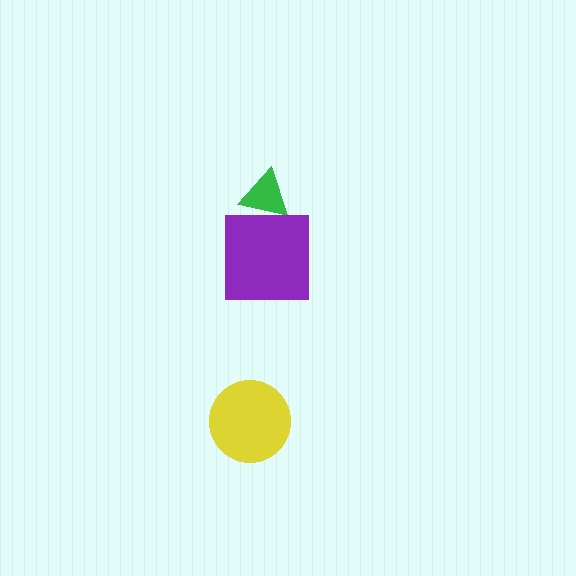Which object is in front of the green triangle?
The purple square is in front of the green triangle.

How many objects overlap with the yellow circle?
0 objects overlap with the yellow circle.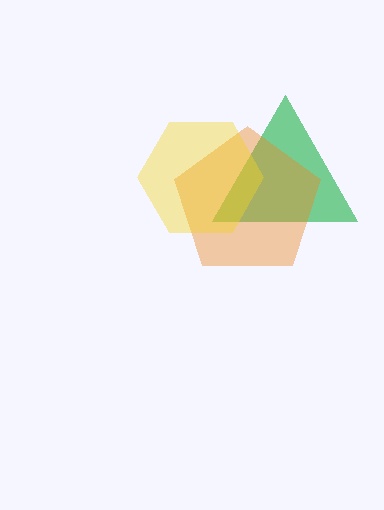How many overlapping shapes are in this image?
There are 3 overlapping shapes in the image.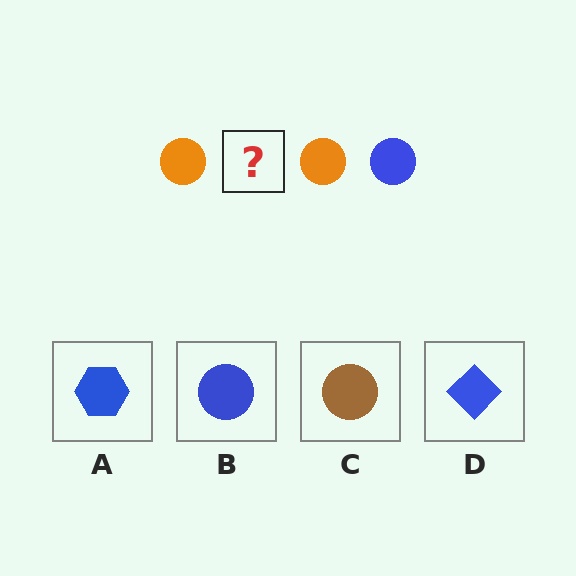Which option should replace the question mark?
Option B.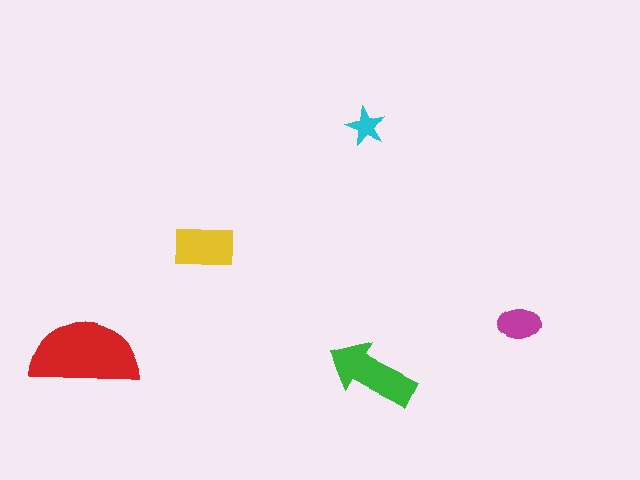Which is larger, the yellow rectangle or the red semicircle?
The red semicircle.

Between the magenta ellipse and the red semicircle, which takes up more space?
The red semicircle.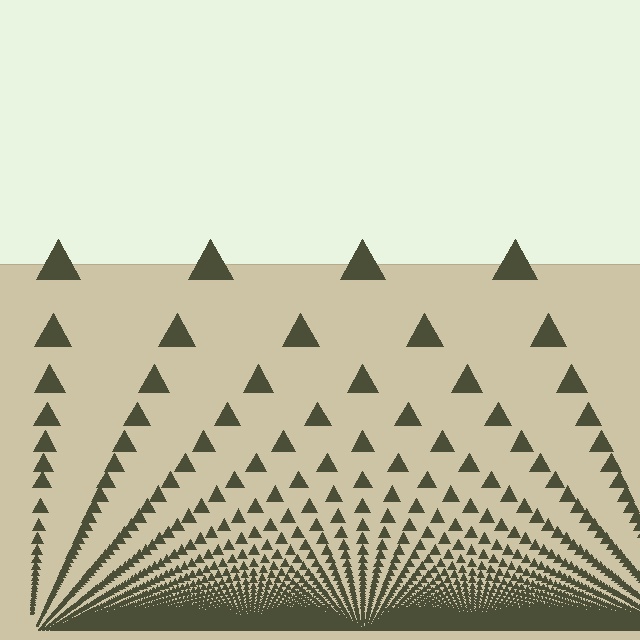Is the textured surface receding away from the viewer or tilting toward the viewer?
The surface appears to tilt toward the viewer. Texture elements get larger and sparser toward the top.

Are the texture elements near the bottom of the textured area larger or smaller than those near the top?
Smaller. The gradient is inverted — elements near the bottom are smaller and denser.